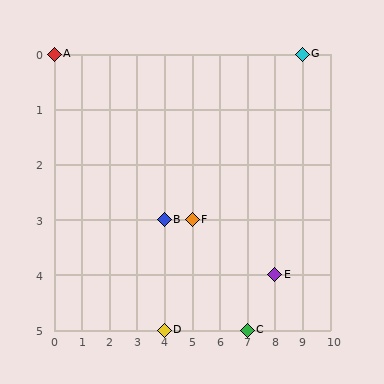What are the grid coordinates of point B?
Point B is at grid coordinates (4, 3).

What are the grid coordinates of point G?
Point G is at grid coordinates (9, 0).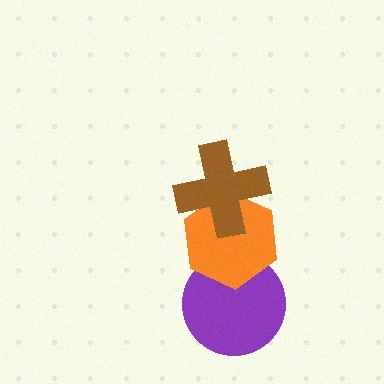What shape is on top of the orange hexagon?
The brown cross is on top of the orange hexagon.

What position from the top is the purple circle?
The purple circle is 3rd from the top.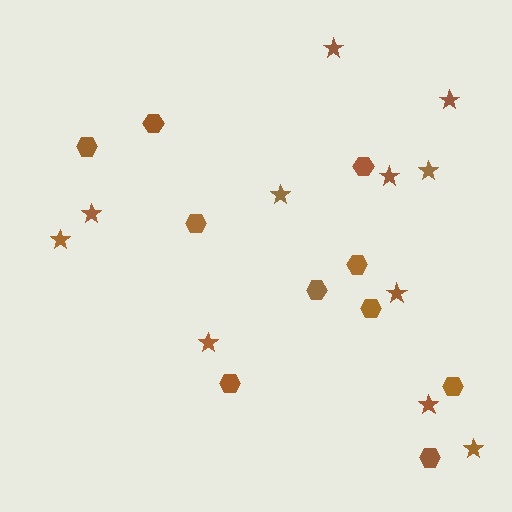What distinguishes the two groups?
There are 2 groups: one group of hexagons (10) and one group of stars (11).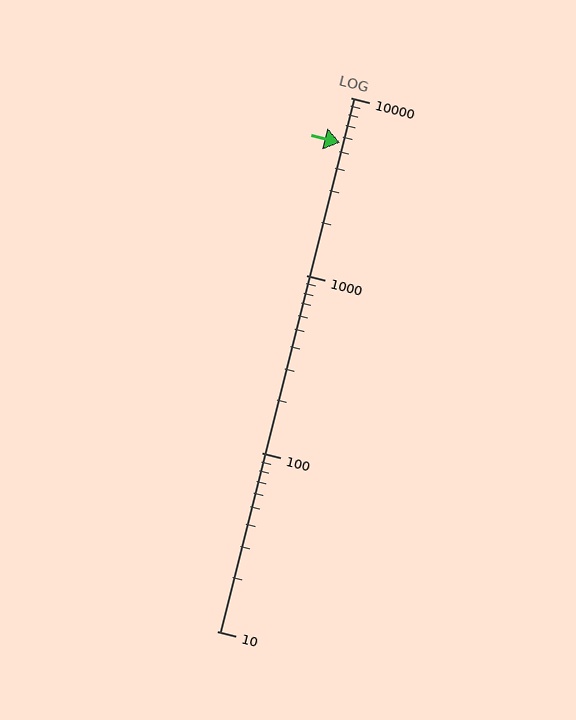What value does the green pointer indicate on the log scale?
The pointer indicates approximately 5600.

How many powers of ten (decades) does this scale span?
The scale spans 3 decades, from 10 to 10000.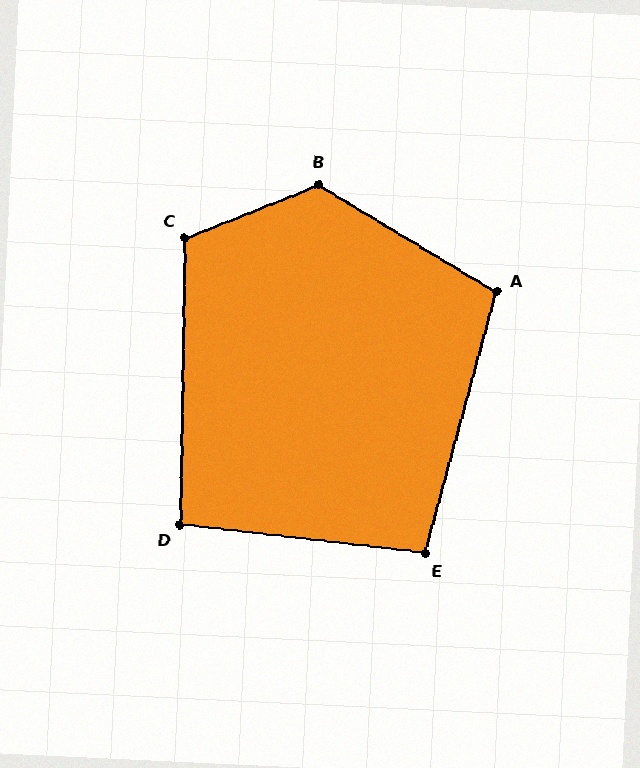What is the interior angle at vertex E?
Approximately 99 degrees (obtuse).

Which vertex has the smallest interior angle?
D, at approximately 95 degrees.